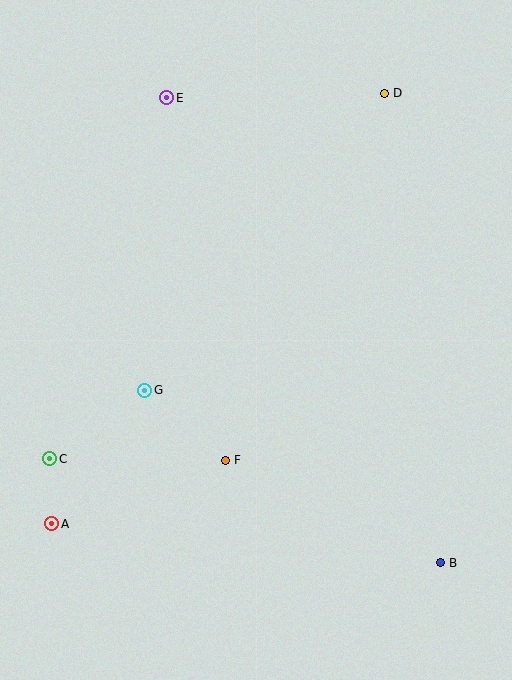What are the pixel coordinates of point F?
Point F is at (225, 460).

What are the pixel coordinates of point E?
Point E is at (167, 98).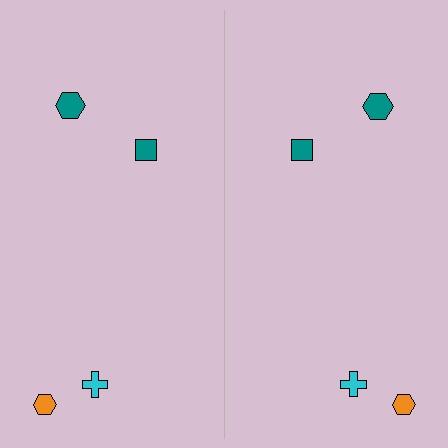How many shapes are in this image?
There are 8 shapes in this image.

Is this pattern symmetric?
Yes, this pattern has bilateral (reflection) symmetry.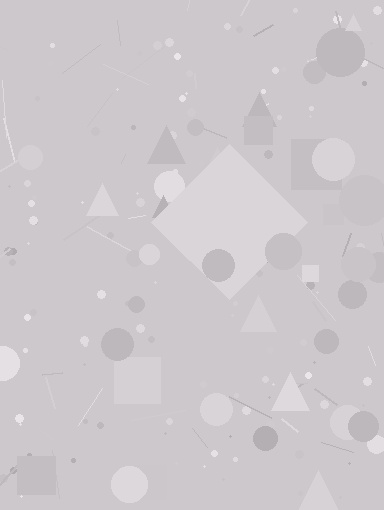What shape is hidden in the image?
A diamond is hidden in the image.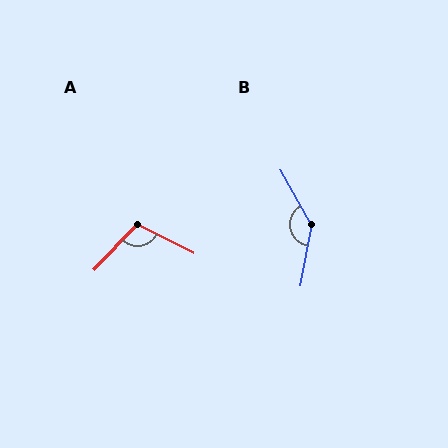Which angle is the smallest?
A, at approximately 107 degrees.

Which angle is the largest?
B, at approximately 139 degrees.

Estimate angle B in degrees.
Approximately 139 degrees.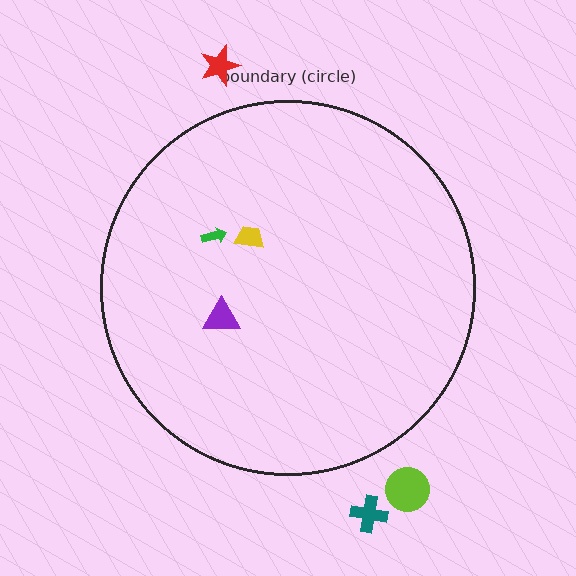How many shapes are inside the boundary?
3 inside, 3 outside.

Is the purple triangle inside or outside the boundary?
Inside.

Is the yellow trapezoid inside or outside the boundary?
Inside.